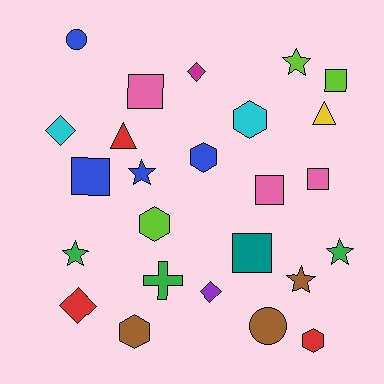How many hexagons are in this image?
There are 5 hexagons.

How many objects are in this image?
There are 25 objects.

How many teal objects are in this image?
There is 1 teal object.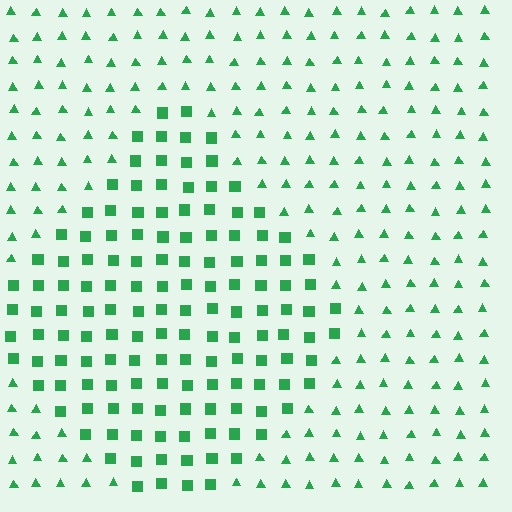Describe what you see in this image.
The image is filled with small green elements arranged in a uniform grid. A diamond-shaped region contains squares, while the surrounding area contains triangles. The boundary is defined purely by the change in element shape.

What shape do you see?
I see a diamond.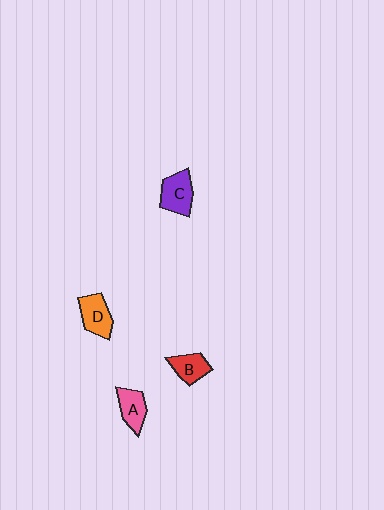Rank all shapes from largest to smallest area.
From largest to smallest: C (purple), D (orange), A (pink), B (red).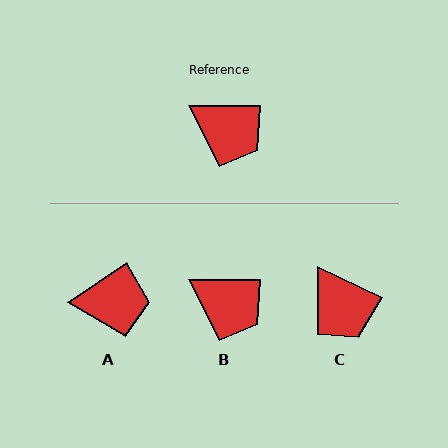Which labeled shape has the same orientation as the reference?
B.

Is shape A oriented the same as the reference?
No, it is off by about 33 degrees.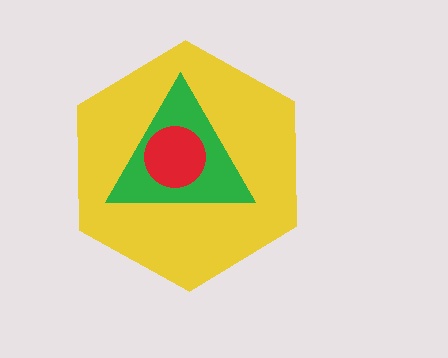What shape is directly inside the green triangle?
The red circle.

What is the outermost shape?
The yellow hexagon.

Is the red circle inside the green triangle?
Yes.